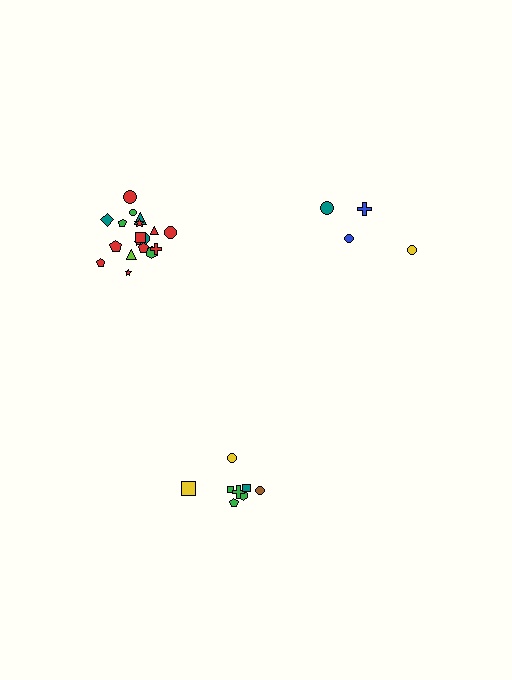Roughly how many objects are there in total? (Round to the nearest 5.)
Roughly 30 objects in total.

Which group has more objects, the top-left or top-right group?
The top-left group.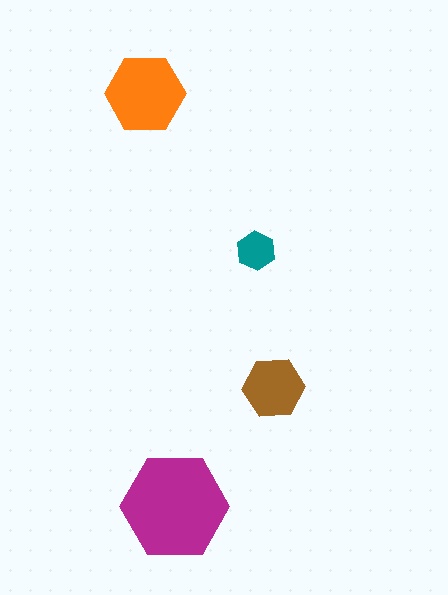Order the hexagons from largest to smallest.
the magenta one, the orange one, the brown one, the teal one.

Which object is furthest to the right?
The brown hexagon is rightmost.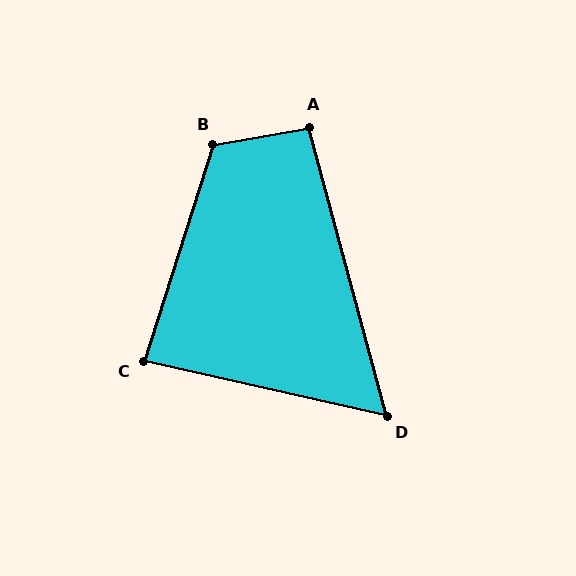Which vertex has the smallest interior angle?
D, at approximately 62 degrees.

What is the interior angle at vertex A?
Approximately 95 degrees (obtuse).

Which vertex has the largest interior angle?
B, at approximately 118 degrees.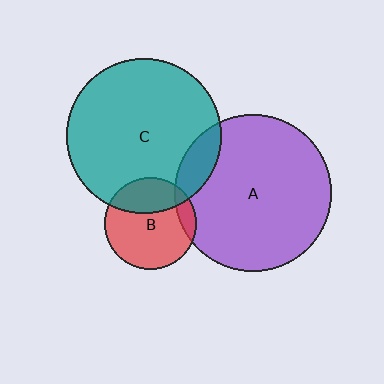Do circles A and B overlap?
Yes.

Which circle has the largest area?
Circle A (purple).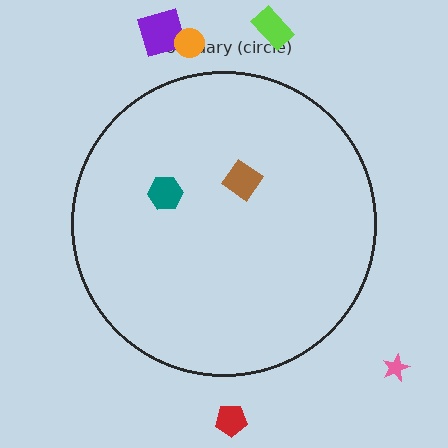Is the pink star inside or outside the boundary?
Outside.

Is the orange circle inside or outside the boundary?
Outside.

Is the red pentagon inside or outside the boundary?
Outside.